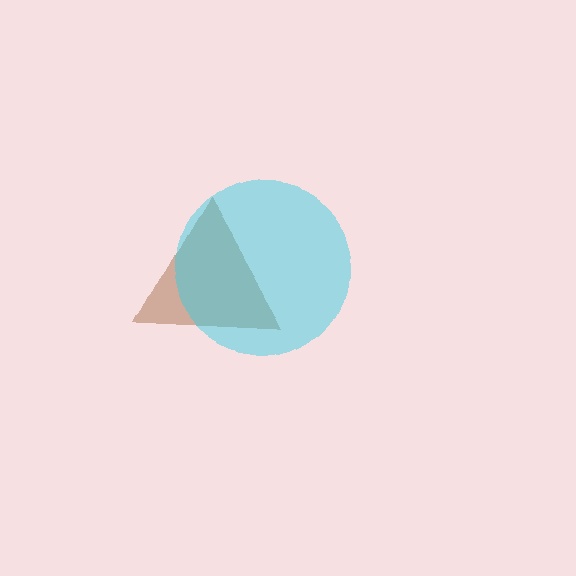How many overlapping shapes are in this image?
There are 2 overlapping shapes in the image.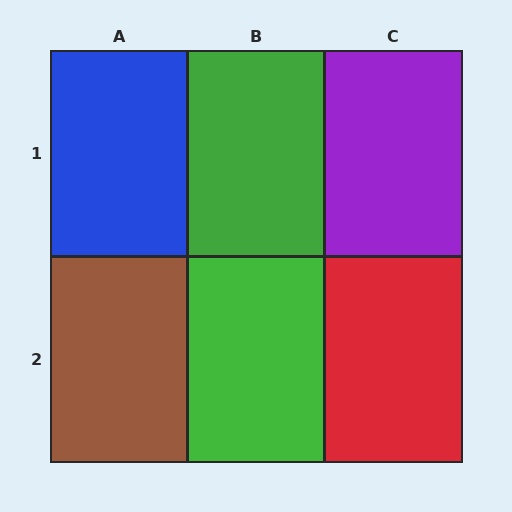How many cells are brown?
1 cell is brown.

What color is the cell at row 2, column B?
Green.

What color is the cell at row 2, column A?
Brown.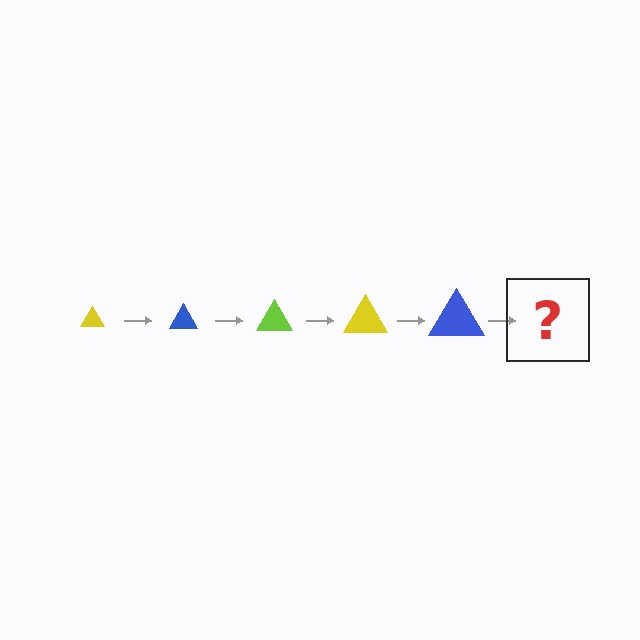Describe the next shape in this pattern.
It should be a lime triangle, larger than the previous one.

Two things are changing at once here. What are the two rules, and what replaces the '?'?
The two rules are that the triangle grows larger each step and the color cycles through yellow, blue, and lime. The '?' should be a lime triangle, larger than the previous one.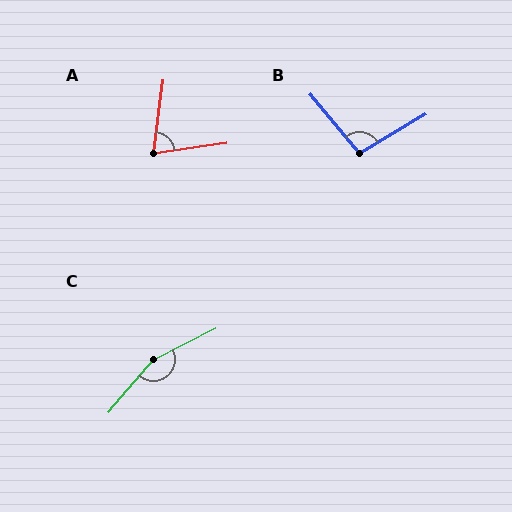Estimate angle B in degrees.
Approximately 99 degrees.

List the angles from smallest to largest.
A (75°), B (99°), C (157°).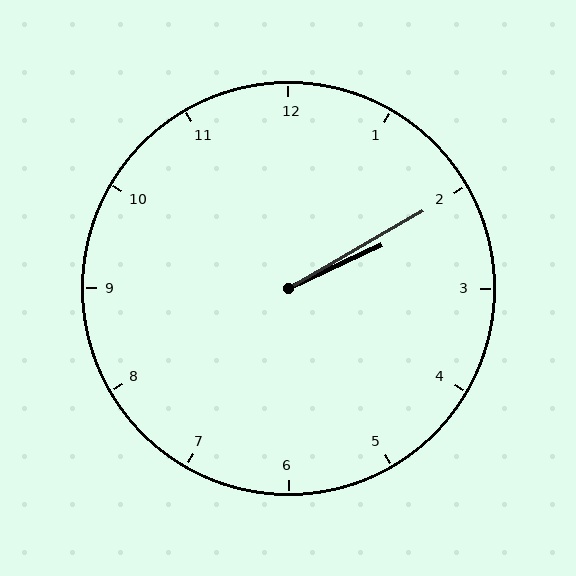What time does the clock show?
2:10.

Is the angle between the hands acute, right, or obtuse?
It is acute.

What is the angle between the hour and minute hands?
Approximately 5 degrees.